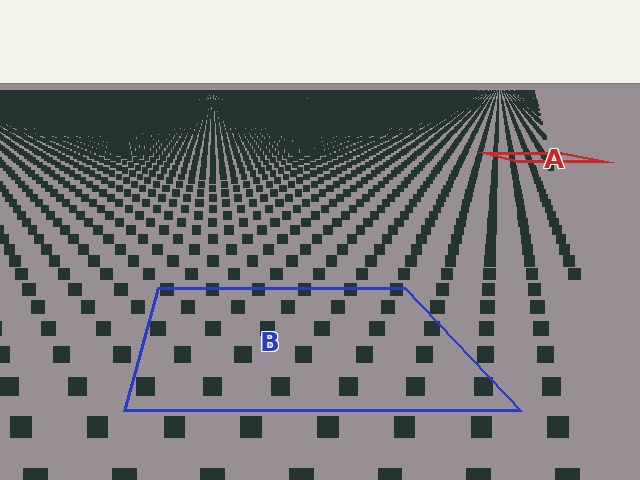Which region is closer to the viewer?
Region B is closer. The texture elements there are larger and more spread out.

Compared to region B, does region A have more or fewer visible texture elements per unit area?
Region A has more texture elements per unit area — they are packed more densely because it is farther away.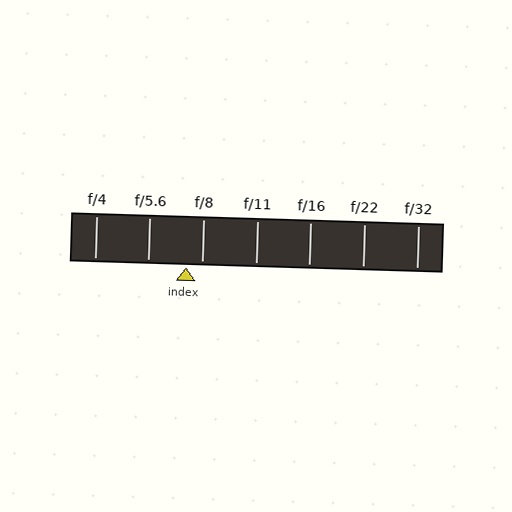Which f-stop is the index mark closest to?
The index mark is closest to f/8.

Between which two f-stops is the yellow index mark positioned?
The index mark is between f/5.6 and f/8.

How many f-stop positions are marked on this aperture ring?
There are 7 f-stop positions marked.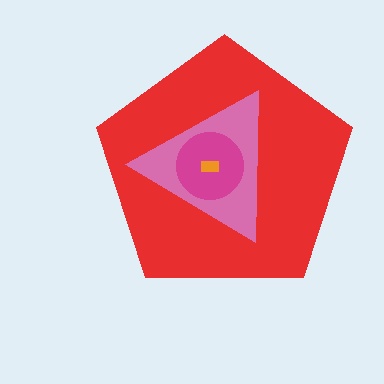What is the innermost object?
The orange rectangle.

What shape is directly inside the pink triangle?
The magenta circle.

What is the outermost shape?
The red pentagon.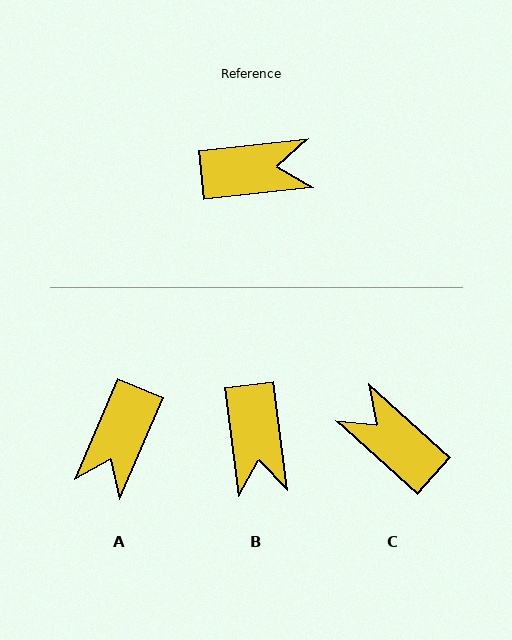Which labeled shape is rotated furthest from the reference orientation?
C, about 132 degrees away.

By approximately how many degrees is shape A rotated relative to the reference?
Approximately 119 degrees clockwise.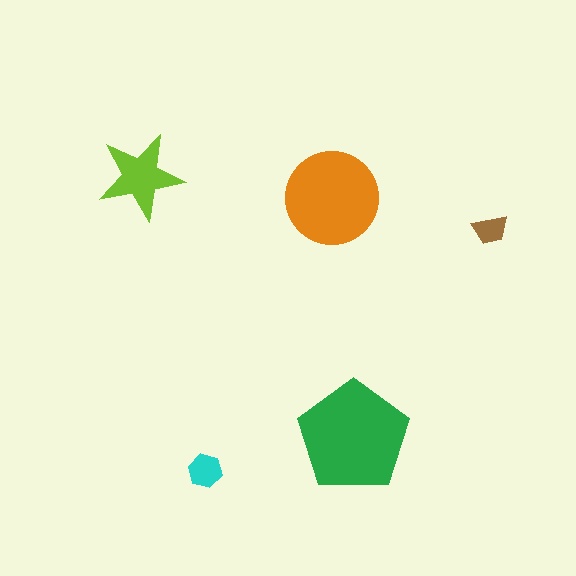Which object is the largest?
The green pentagon.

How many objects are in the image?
There are 5 objects in the image.